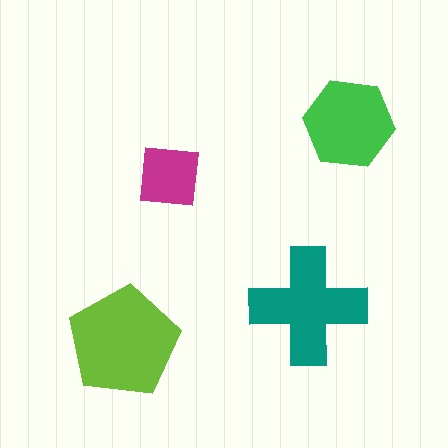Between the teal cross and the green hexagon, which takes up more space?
The teal cross.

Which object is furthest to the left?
The lime pentagon is leftmost.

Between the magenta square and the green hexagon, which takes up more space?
The green hexagon.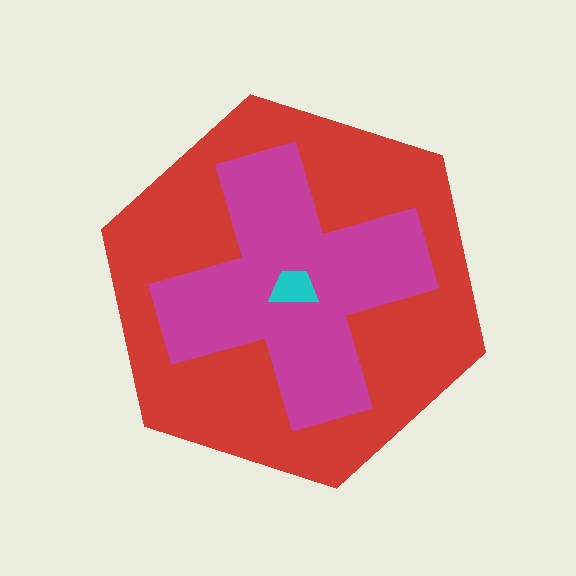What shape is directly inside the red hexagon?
The magenta cross.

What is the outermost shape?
The red hexagon.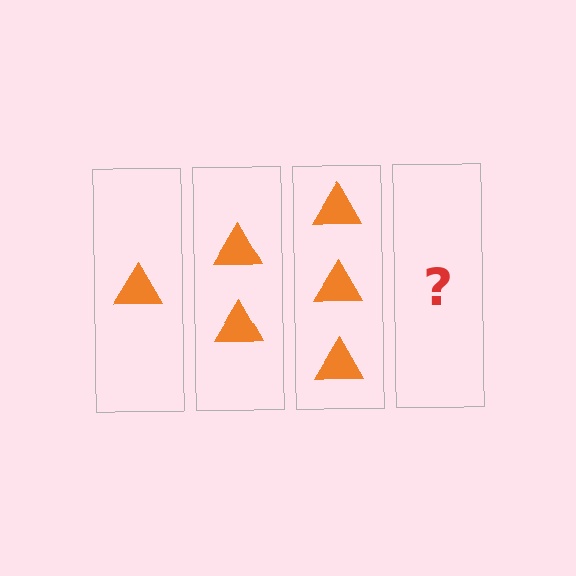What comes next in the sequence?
The next element should be 4 triangles.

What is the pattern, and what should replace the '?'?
The pattern is that each step adds one more triangle. The '?' should be 4 triangles.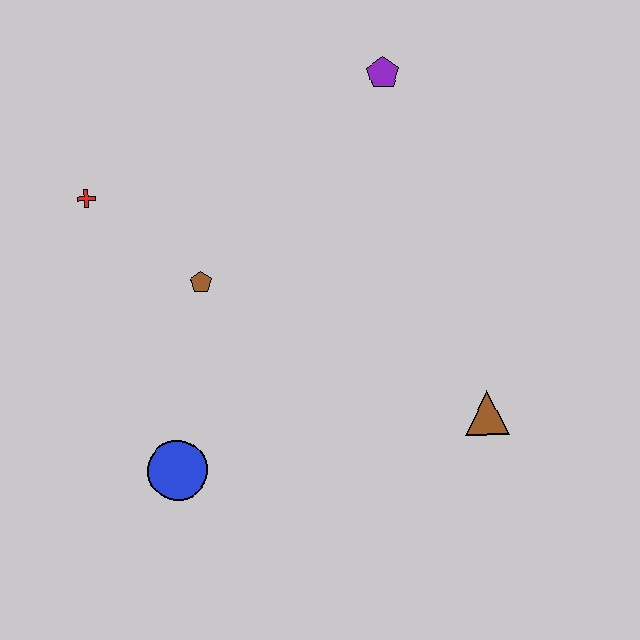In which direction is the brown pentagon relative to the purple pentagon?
The brown pentagon is below the purple pentagon.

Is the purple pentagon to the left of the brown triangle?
Yes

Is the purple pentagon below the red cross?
No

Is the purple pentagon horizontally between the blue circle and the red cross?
No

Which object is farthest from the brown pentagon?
The brown triangle is farthest from the brown pentagon.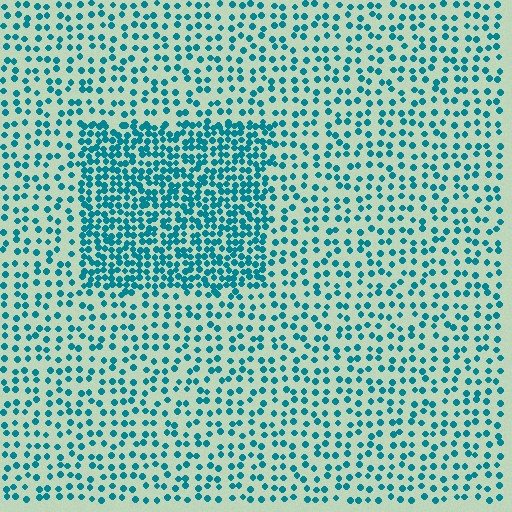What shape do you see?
I see a rectangle.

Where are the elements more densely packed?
The elements are more densely packed inside the rectangle boundary.